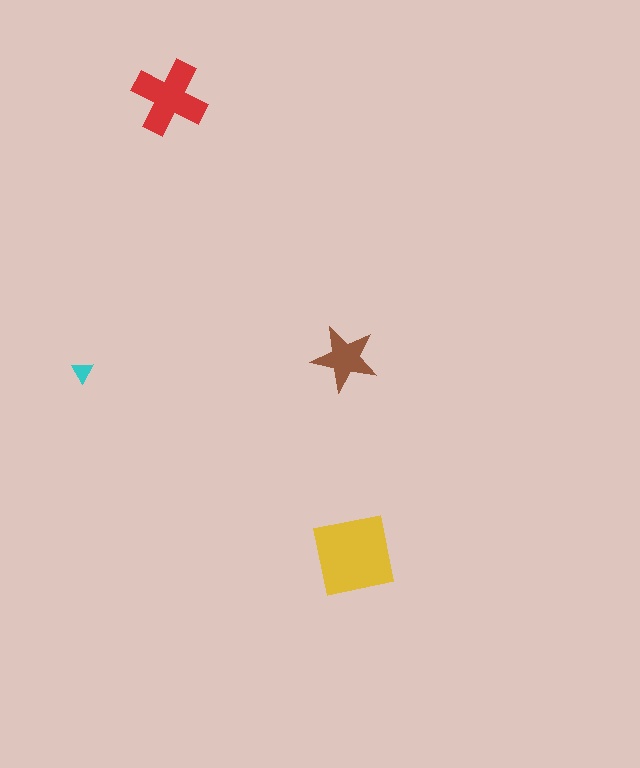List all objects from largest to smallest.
The yellow square, the red cross, the brown star, the cyan triangle.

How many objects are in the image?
There are 4 objects in the image.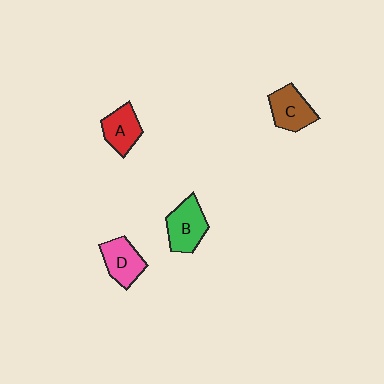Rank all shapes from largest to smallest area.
From largest to smallest: B (green), C (brown), D (pink), A (red).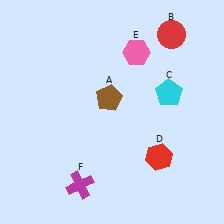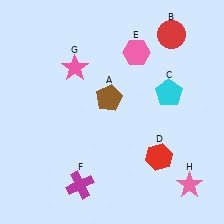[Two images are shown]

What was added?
A pink star (G), a pink star (H) were added in Image 2.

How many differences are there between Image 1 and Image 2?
There are 2 differences between the two images.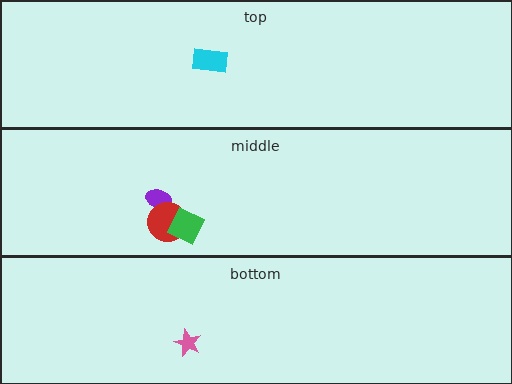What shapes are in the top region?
The cyan rectangle.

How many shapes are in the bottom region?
1.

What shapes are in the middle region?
The purple ellipse, the red circle, the green square.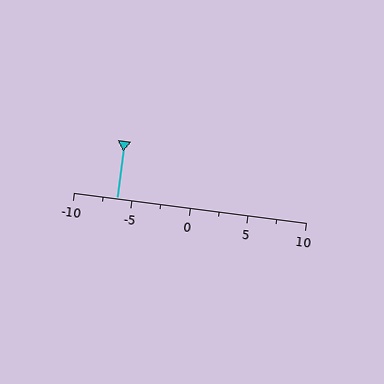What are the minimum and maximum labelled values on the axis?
The axis runs from -10 to 10.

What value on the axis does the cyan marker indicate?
The marker indicates approximately -6.2.